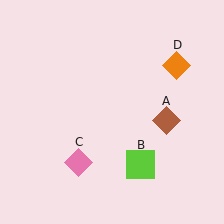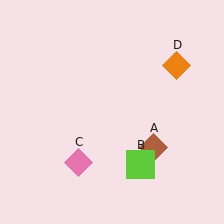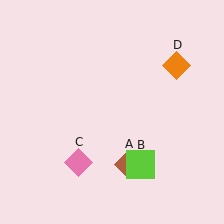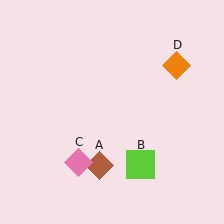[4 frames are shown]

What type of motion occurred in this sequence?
The brown diamond (object A) rotated clockwise around the center of the scene.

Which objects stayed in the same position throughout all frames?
Lime square (object B) and pink diamond (object C) and orange diamond (object D) remained stationary.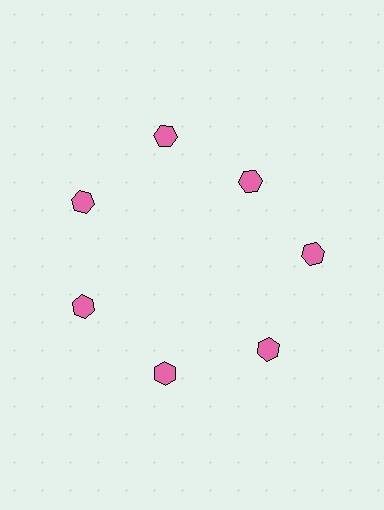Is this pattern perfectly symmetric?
No. The 7 pink hexagons are arranged in a ring, but one element near the 1 o'clock position is pulled inward toward the center, breaking the 7-fold rotational symmetry.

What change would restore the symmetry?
The symmetry would be restored by moving it outward, back onto the ring so that all 7 hexagons sit at equal angles and equal distance from the center.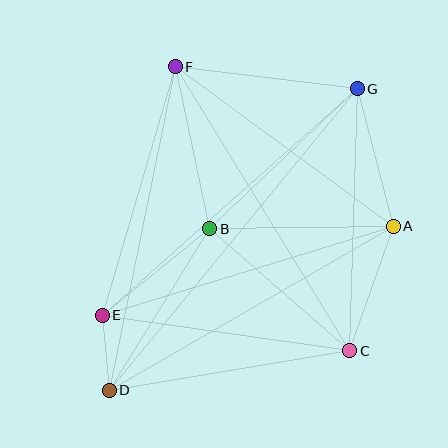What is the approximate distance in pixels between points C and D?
The distance between C and D is approximately 244 pixels.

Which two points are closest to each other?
Points D and E are closest to each other.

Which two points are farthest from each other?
Points D and G are farthest from each other.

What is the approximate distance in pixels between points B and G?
The distance between B and G is approximately 204 pixels.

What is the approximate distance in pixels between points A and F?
The distance between A and F is approximately 270 pixels.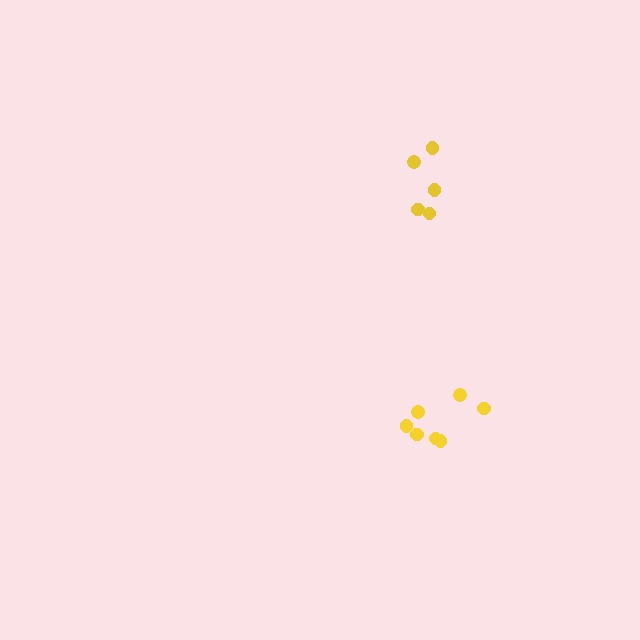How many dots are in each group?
Group 1: 7 dots, Group 2: 5 dots (12 total).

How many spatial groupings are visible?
There are 2 spatial groupings.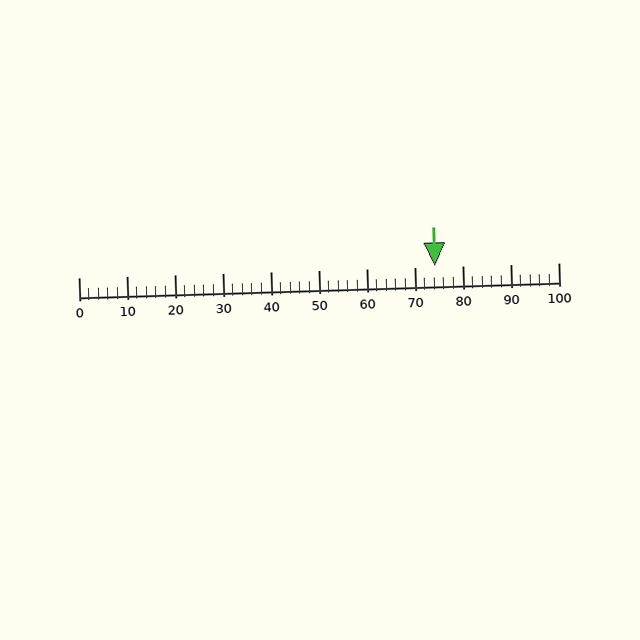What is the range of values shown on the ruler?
The ruler shows values from 0 to 100.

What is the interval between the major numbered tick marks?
The major tick marks are spaced 10 units apart.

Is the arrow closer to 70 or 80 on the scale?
The arrow is closer to 70.